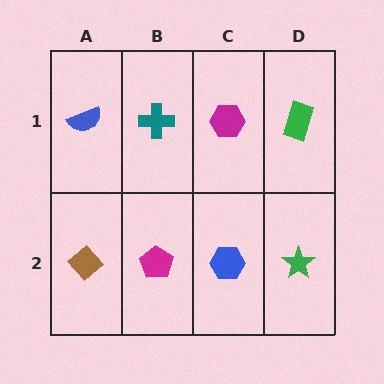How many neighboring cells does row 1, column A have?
2.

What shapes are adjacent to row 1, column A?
A brown diamond (row 2, column A), a teal cross (row 1, column B).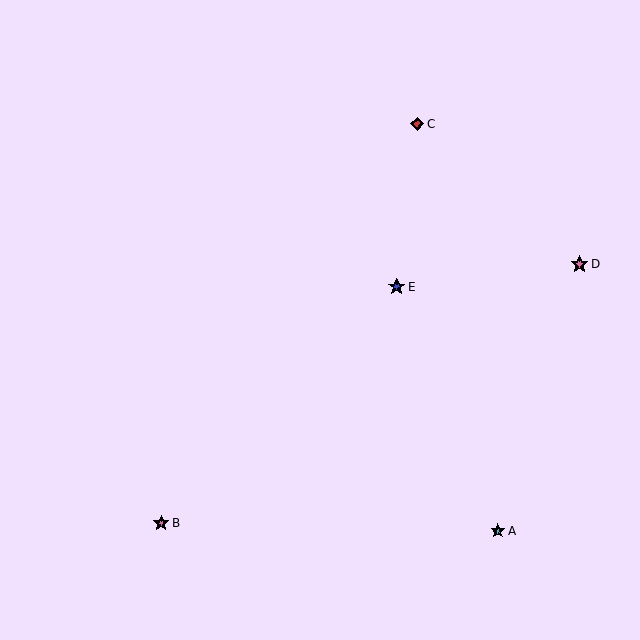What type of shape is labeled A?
Shape A is a cyan star.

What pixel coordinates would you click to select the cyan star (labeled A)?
Click at (498, 531) to select the cyan star A.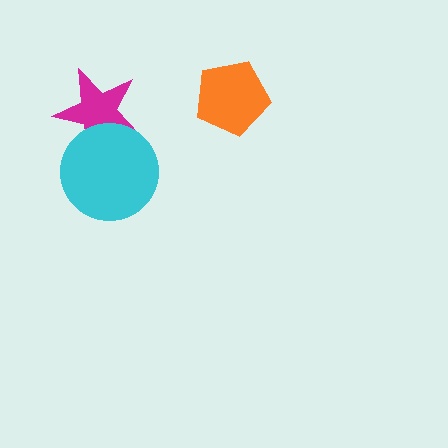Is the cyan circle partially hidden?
No, no other shape covers it.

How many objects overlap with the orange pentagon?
0 objects overlap with the orange pentagon.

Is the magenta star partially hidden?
Yes, it is partially covered by another shape.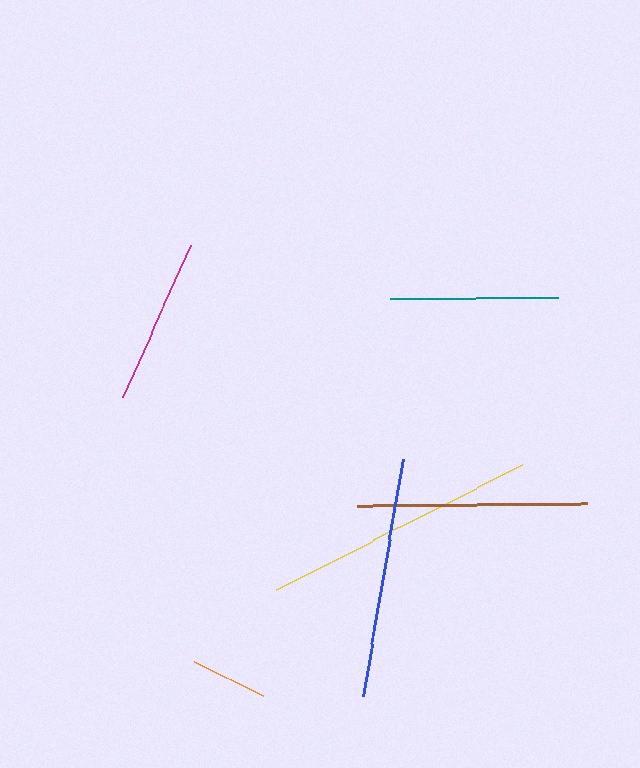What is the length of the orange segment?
The orange segment is approximately 77 pixels long.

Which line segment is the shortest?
The orange line is the shortest at approximately 77 pixels.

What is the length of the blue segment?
The blue segment is approximately 240 pixels long.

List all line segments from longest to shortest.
From longest to shortest: yellow, blue, brown, teal, magenta, orange.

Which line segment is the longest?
The yellow line is the longest at approximately 275 pixels.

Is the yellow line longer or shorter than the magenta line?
The yellow line is longer than the magenta line.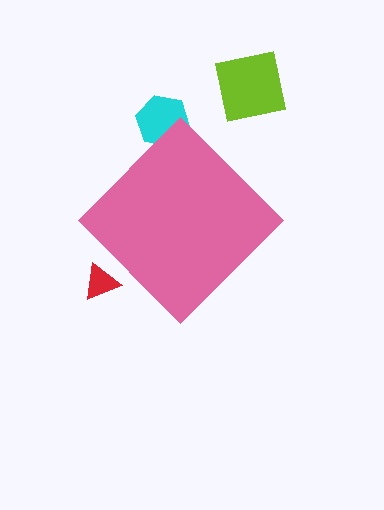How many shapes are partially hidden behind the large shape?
2 shapes are partially hidden.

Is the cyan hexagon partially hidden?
Yes, the cyan hexagon is partially hidden behind the pink diamond.